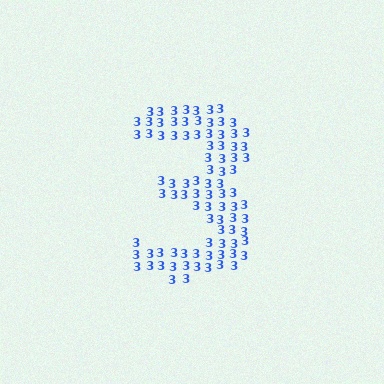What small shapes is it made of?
It is made of small digit 3's.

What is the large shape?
The large shape is the digit 3.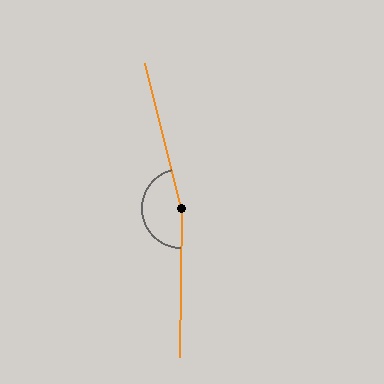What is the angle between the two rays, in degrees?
Approximately 165 degrees.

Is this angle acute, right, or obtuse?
It is obtuse.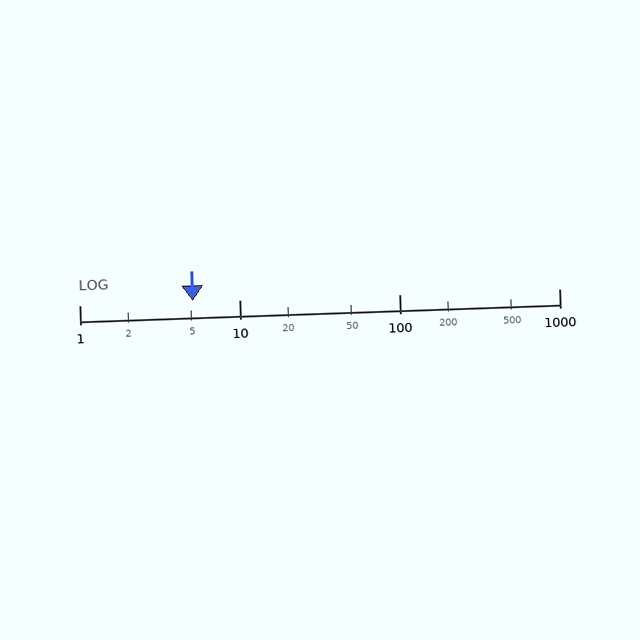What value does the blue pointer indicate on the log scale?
The pointer indicates approximately 5.1.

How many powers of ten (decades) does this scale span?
The scale spans 3 decades, from 1 to 1000.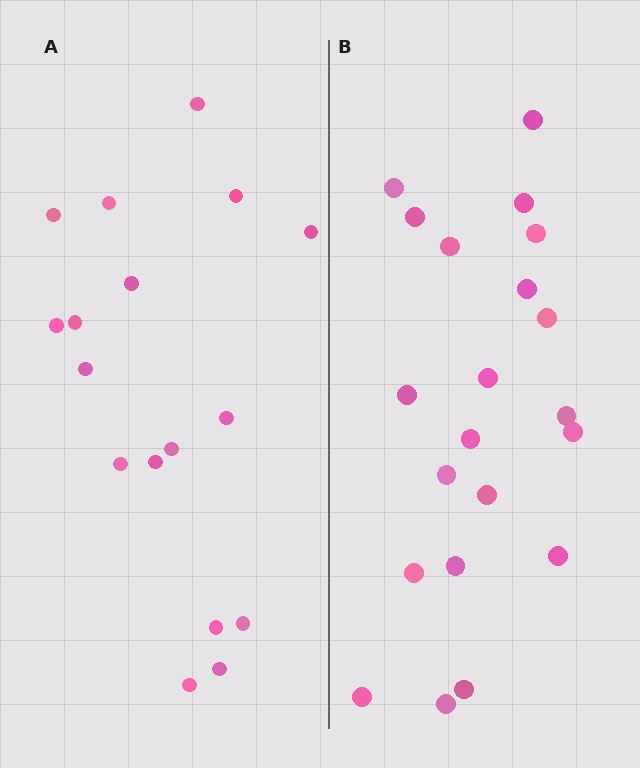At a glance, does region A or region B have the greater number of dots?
Region B (the right region) has more dots.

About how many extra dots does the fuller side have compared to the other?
Region B has about 4 more dots than region A.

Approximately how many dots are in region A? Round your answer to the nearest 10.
About 20 dots. (The exact count is 17, which rounds to 20.)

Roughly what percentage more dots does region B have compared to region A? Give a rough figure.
About 25% more.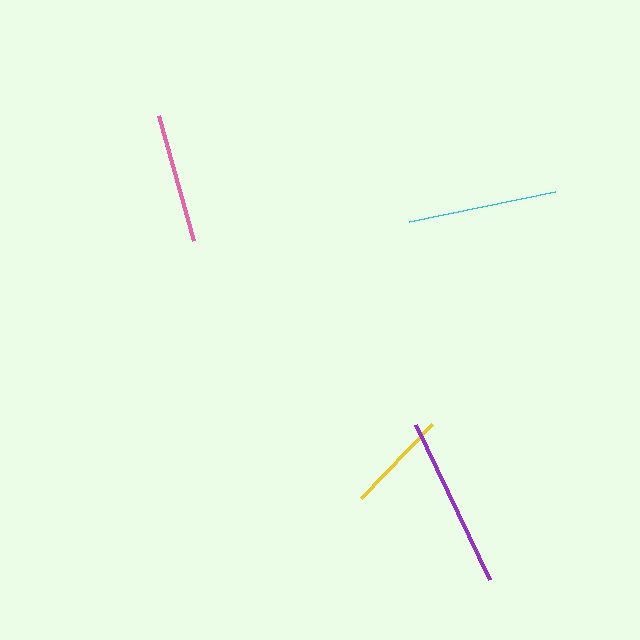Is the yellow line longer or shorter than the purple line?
The purple line is longer than the yellow line.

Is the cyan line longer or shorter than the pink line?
The cyan line is longer than the pink line.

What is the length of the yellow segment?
The yellow segment is approximately 103 pixels long.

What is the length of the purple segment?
The purple segment is approximately 172 pixels long.